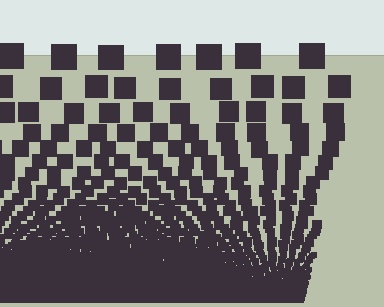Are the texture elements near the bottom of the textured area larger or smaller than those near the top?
Smaller. The gradient is inverted — elements near the bottom are smaller and denser.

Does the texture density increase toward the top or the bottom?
Density increases toward the bottom.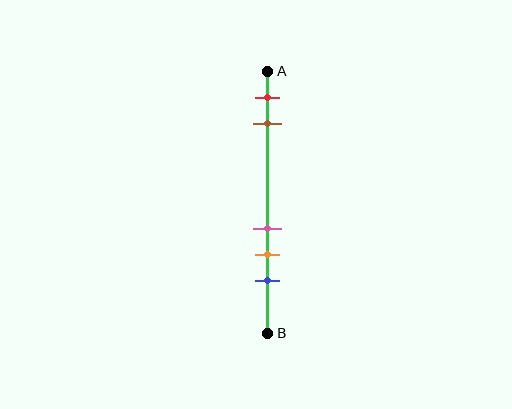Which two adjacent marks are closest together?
The pink and orange marks are the closest adjacent pair.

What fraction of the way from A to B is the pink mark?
The pink mark is approximately 60% (0.6) of the way from A to B.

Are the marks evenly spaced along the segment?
No, the marks are not evenly spaced.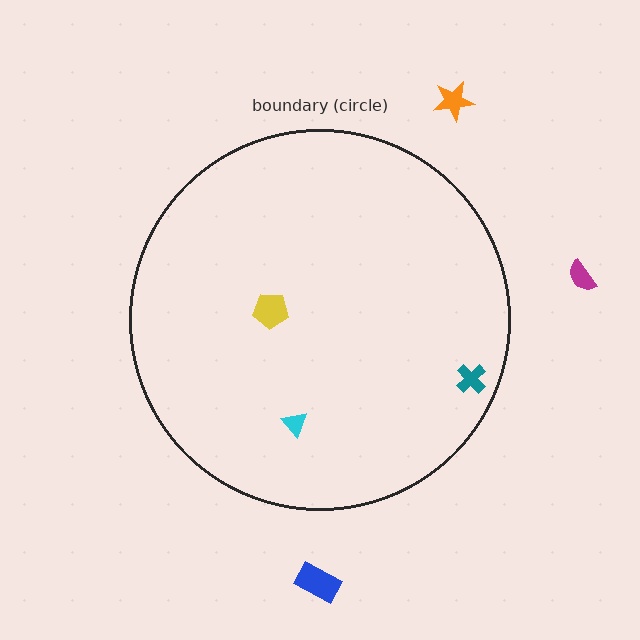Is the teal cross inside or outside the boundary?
Inside.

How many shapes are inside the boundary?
3 inside, 3 outside.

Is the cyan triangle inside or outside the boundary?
Inside.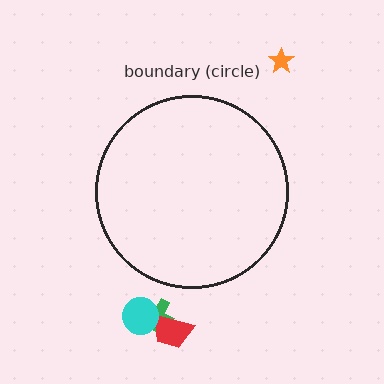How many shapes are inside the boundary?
0 inside, 4 outside.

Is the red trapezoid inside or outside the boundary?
Outside.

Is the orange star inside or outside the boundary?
Outside.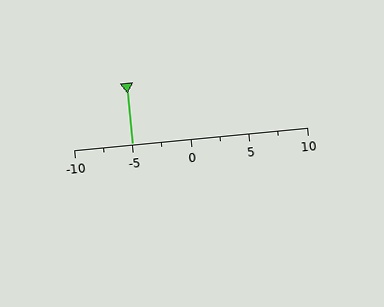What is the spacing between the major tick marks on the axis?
The major ticks are spaced 5 apart.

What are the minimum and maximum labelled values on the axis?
The axis runs from -10 to 10.